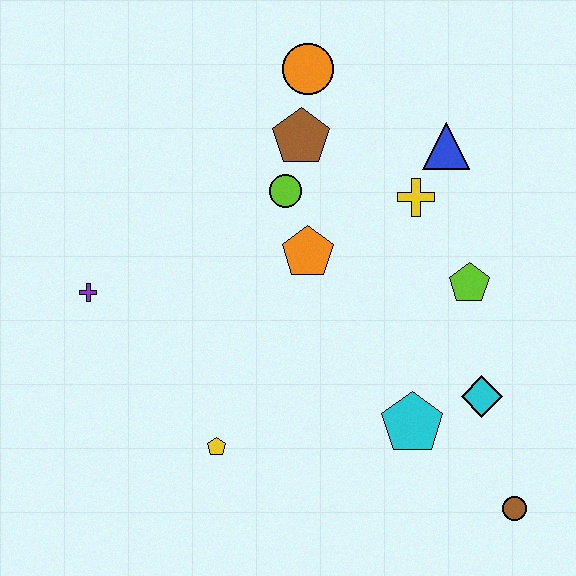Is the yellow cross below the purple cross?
No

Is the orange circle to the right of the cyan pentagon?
No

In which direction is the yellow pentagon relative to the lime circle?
The yellow pentagon is below the lime circle.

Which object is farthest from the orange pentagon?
The brown circle is farthest from the orange pentagon.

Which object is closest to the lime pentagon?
The yellow cross is closest to the lime pentagon.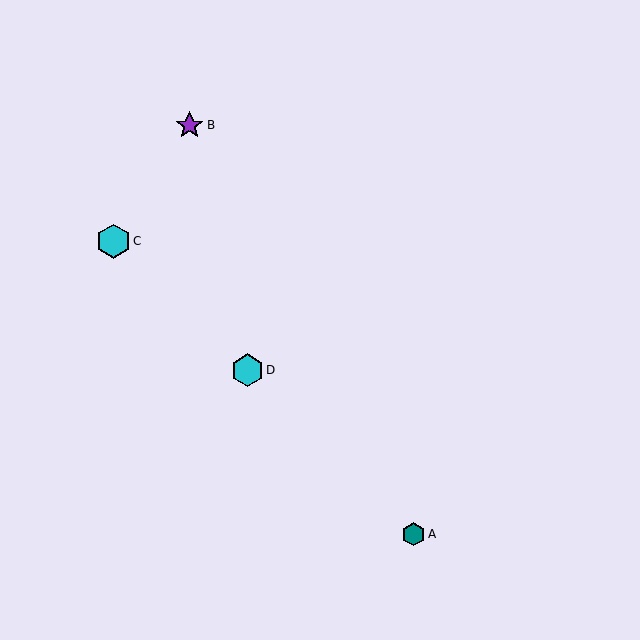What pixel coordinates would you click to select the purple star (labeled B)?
Click at (190, 125) to select the purple star B.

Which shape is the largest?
The cyan hexagon (labeled C) is the largest.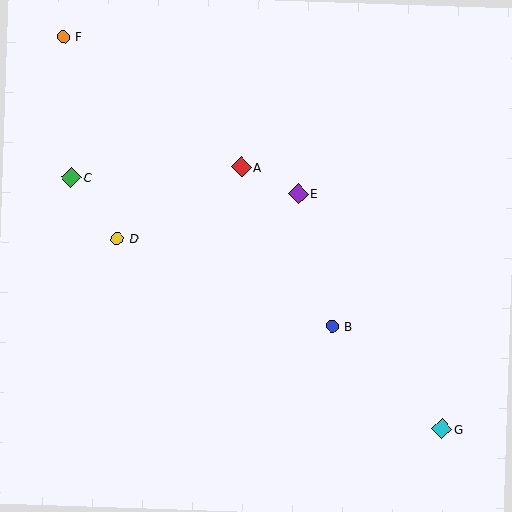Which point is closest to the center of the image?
Point E at (298, 194) is closest to the center.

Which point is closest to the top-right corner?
Point E is closest to the top-right corner.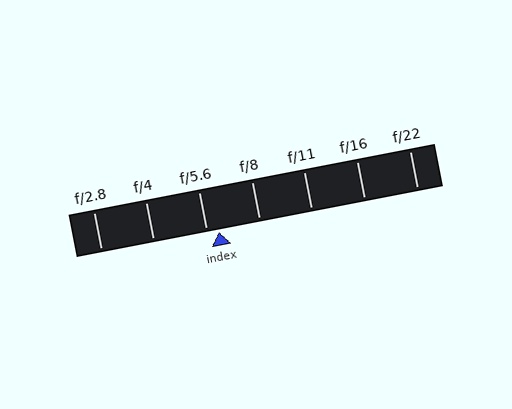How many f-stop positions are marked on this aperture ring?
There are 7 f-stop positions marked.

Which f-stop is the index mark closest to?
The index mark is closest to f/5.6.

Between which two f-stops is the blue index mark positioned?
The index mark is between f/5.6 and f/8.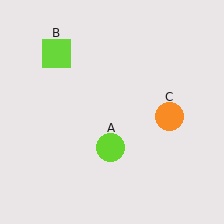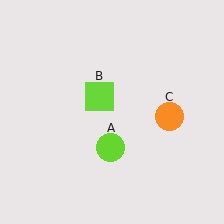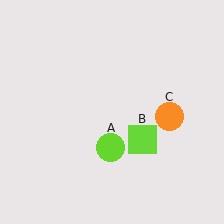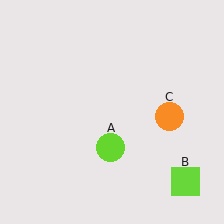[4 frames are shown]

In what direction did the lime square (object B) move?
The lime square (object B) moved down and to the right.